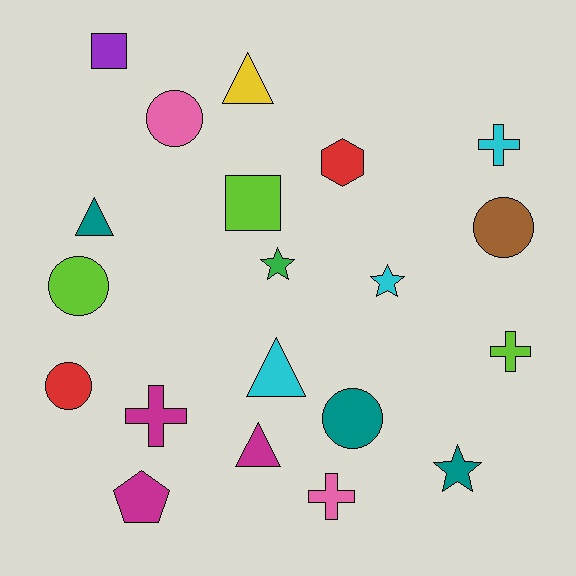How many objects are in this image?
There are 20 objects.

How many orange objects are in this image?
There are no orange objects.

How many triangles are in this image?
There are 4 triangles.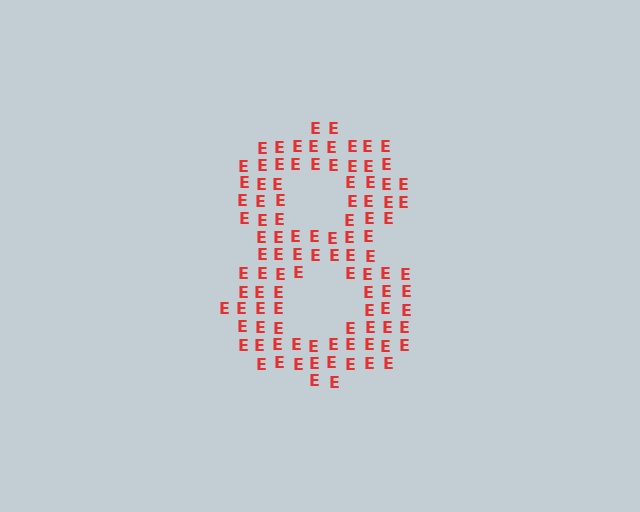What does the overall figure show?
The overall figure shows the digit 8.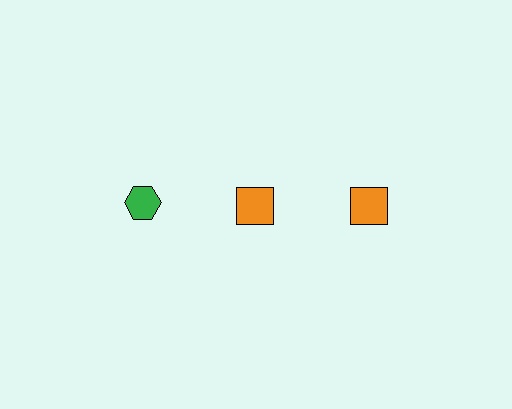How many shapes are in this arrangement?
There are 3 shapes arranged in a grid pattern.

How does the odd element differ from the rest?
It differs in both color (green instead of orange) and shape (hexagon instead of square).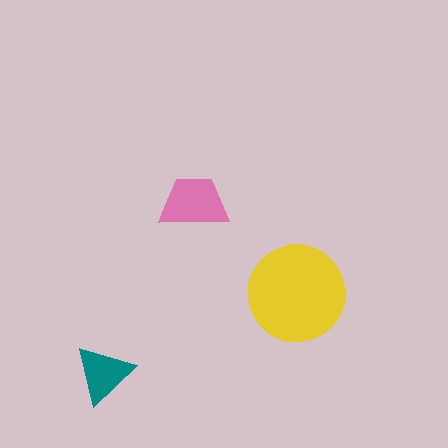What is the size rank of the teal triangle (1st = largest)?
3rd.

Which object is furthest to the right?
The yellow circle is rightmost.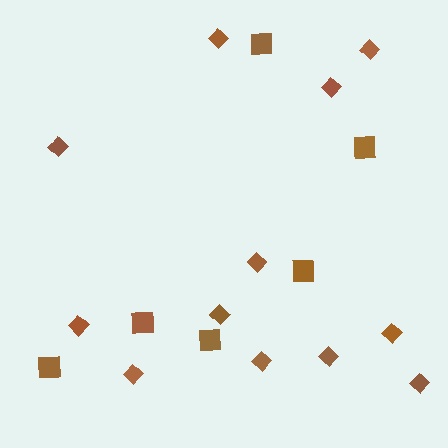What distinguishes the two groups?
There are 2 groups: one group of diamonds (12) and one group of squares (6).